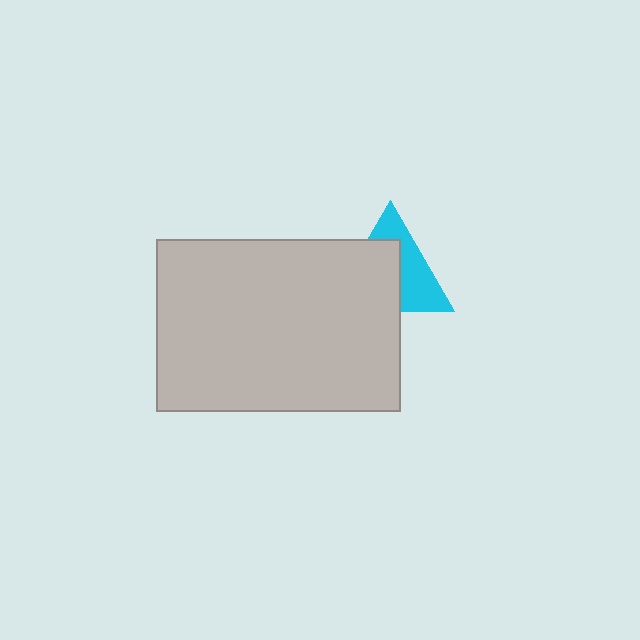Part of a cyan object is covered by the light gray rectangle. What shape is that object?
It is a triangle.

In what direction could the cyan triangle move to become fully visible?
The cyan triangle could move toward the upper-right. That would shift it out from behind the light gray rectangle entirely.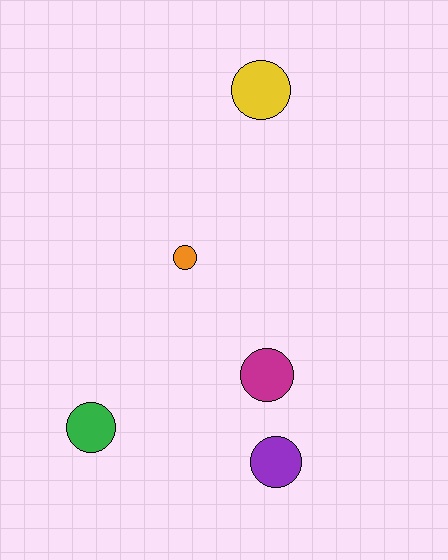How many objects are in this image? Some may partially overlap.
There are 5 objects.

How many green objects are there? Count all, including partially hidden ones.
There is 1 green object.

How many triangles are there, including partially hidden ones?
There are no triangles.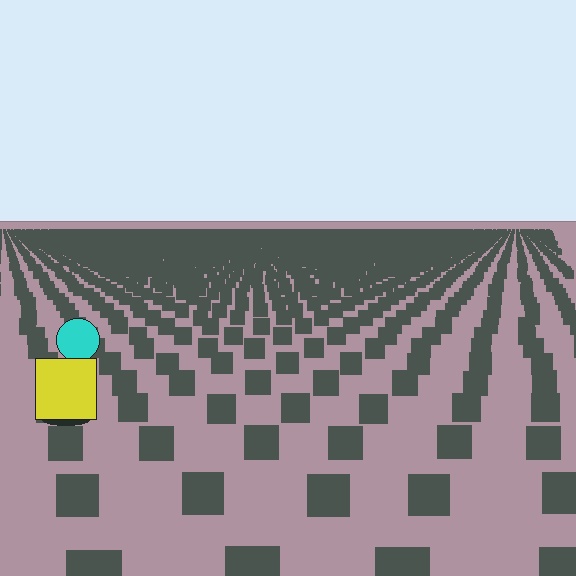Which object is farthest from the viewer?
The cyan circle is farthest from the viewer. It appears smaller and the ground texture around it is denser.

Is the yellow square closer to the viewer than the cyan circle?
Yes. The yellow square is closer — you can tell from the texture gradient: the ground texture is coarser near it.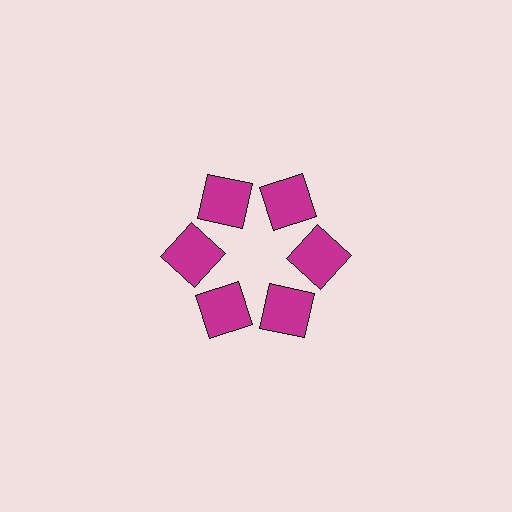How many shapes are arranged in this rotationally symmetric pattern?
There are 6 shapes, arranged in 6 groups of 1.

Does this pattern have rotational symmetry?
Yes, this pattern has 6-fold rotational symmetry. It looks the same after rotating 60 degrees around the center.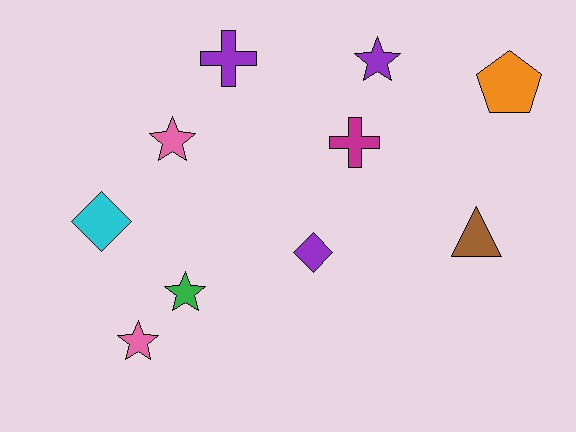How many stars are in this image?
There are 4 stars.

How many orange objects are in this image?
There is 1 orange object.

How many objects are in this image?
There are 10 objects.